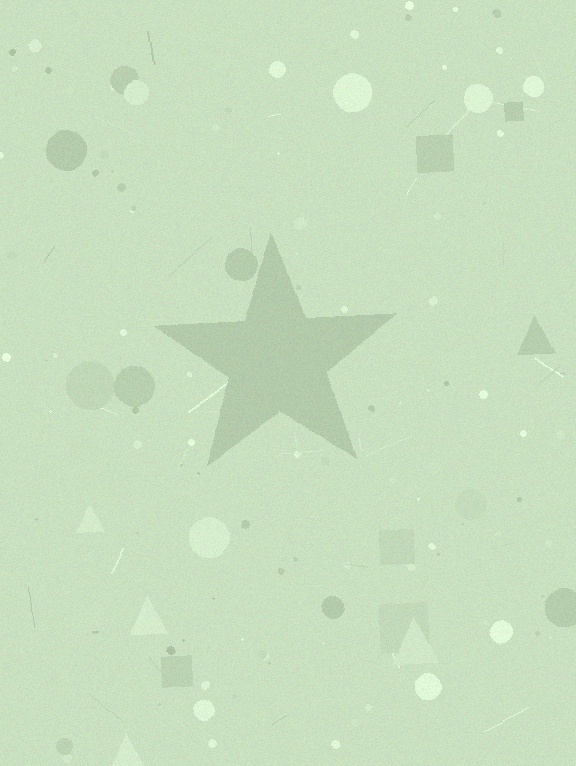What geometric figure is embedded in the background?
A star is embedded in the background.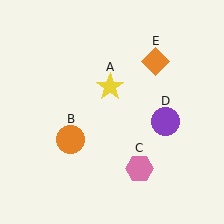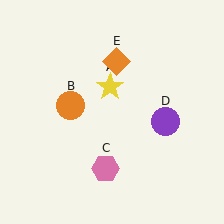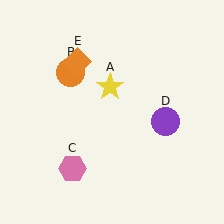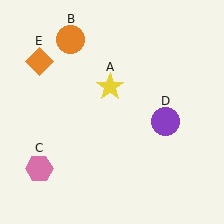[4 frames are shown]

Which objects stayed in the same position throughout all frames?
Yellow star (object A) and purple circle (object D) remained stationary.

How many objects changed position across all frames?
3 objects changed position: orange circle (object B), pink hexagon (object C), orange diamond (object E).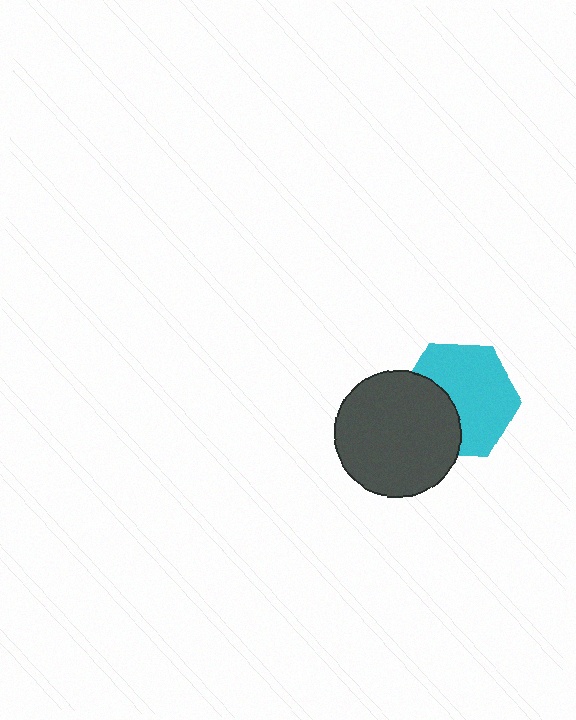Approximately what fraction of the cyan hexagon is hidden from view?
Roughly 35% of the cyan hexagon is hidden behind the dark gray circle.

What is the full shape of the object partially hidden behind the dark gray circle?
The partially hidden object is a cyan hexagon.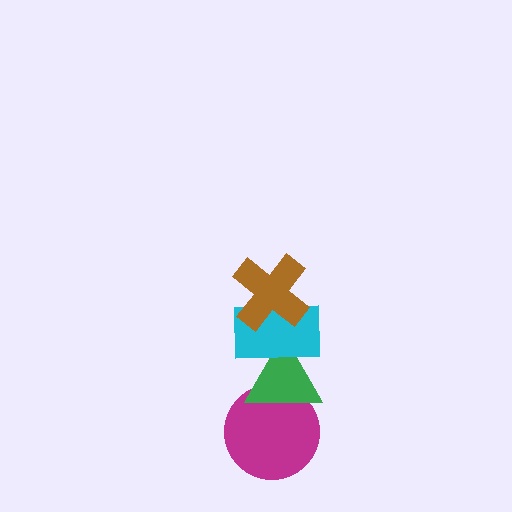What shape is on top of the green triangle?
The cyan rectangle is on top of the green triangle.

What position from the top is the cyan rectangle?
The cyan rectangle is 2nd from the top.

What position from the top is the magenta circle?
The magenta circle is 4th from the top.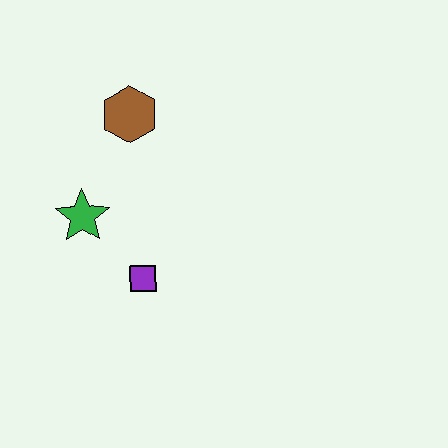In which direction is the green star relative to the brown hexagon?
The green star is below the brown hexagon.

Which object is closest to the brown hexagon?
The green star is closest to the brown hexagon.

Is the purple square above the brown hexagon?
No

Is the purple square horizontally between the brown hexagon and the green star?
No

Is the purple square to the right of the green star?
Yes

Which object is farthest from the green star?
The brown hexagon is farthest from the green star.